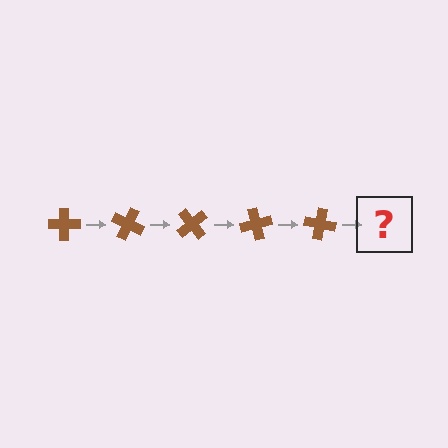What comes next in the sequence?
The next element should be a brown cross rotated 125 degrees.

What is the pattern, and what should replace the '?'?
The pattern is that the cross rotates 25 degrees each step. The '?' should be a brown cross rotated 125 degrees.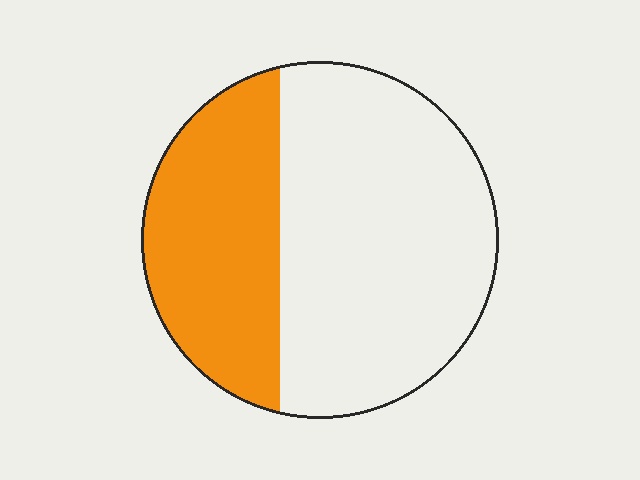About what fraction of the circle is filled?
About three eighths (3/8).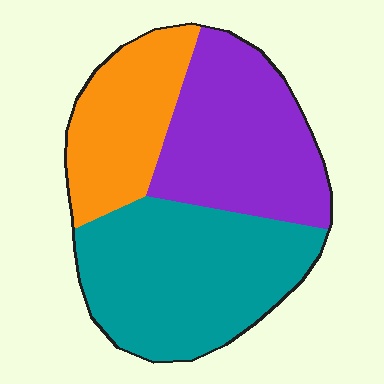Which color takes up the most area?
Teal, at roughly 40%.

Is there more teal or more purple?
Teal.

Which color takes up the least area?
Orange, at roughly 25%.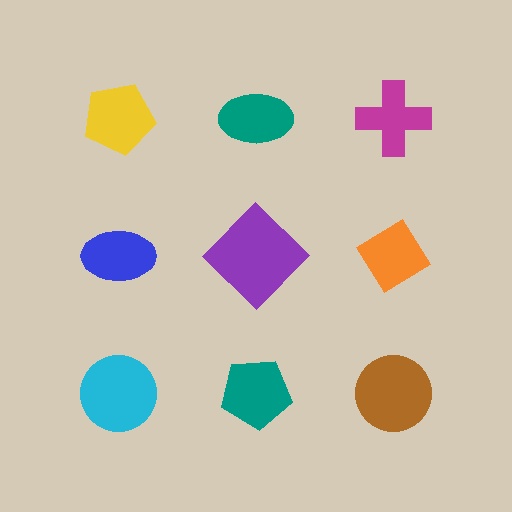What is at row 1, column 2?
A teal ellipse.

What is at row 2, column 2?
A purple diamond.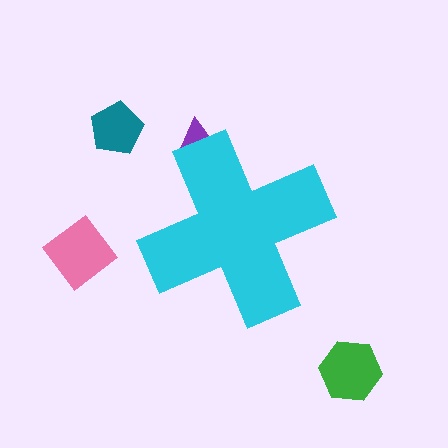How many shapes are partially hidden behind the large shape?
1 shape is partially hidden.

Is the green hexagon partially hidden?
No, the green hexagon is fully visible.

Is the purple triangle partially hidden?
Yes, the purple triangle is partially hidden behind the cyan cross.